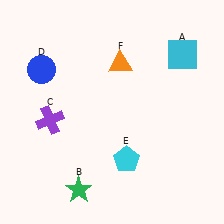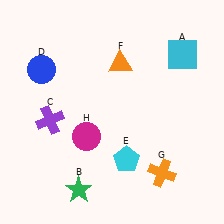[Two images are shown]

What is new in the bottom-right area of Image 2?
An orange cross (G) was added in the bottom-right area of Image 2.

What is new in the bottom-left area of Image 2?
A magenta circle (H) was added in the bottom-left area of Image 2.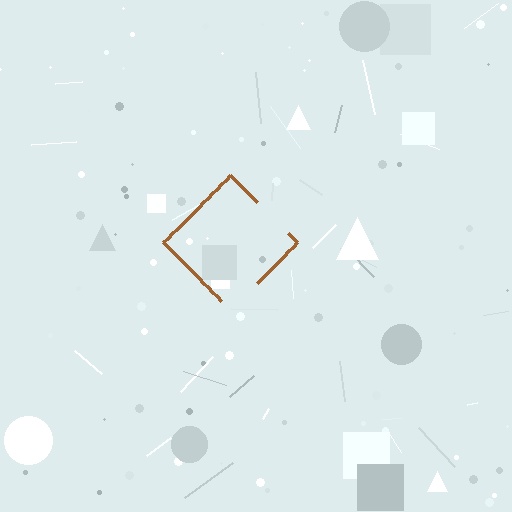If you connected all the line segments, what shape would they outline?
They would outline a diamond.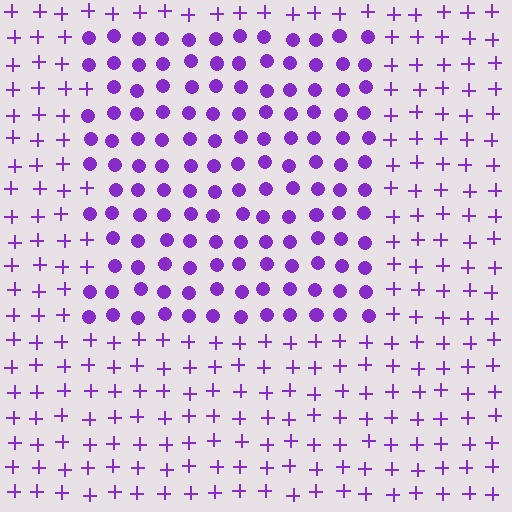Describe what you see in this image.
The image is filled with small purple elements arranged in a uniform grid. A rectangle-shaped region contains circles, while the surrounding area contains plus signs. The boundary is defined purely by the change in element shape.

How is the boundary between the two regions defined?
The boundary is defined by a change in element shape: circles inside vs. plus signs outside. All elements share the same color and spacing.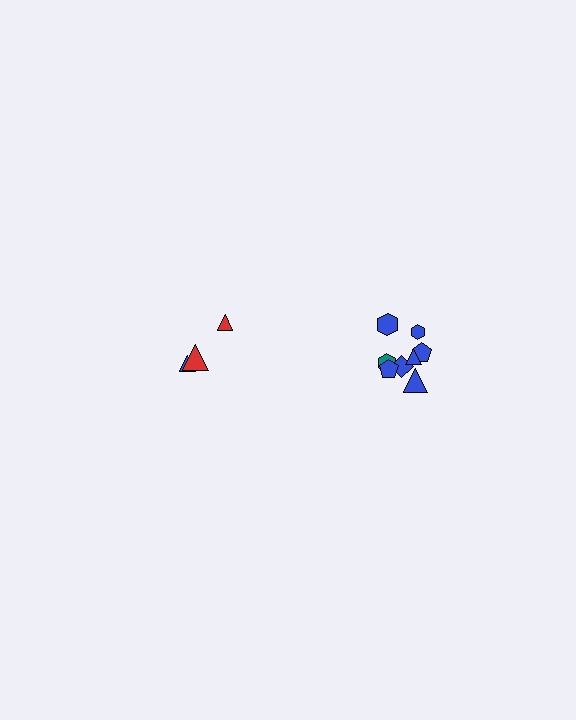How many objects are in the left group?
There are 3 objects.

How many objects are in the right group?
There are 8 objects.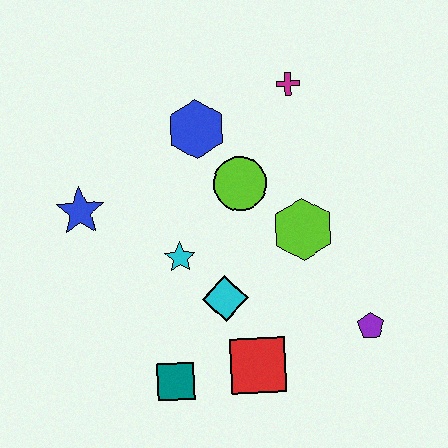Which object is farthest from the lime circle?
The teal square is farthest from the lime circle.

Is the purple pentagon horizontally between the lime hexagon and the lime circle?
No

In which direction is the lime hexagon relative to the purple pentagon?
The lime hexagon is above the purple pentagon.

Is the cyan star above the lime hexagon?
No